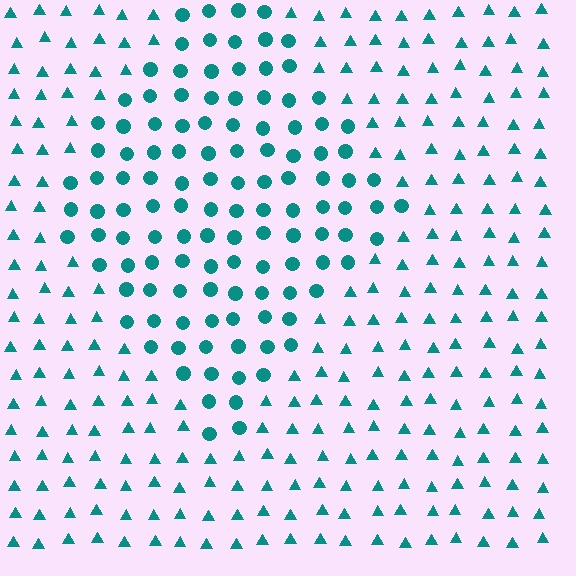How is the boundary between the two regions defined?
The boundary is defined by a change in element shape: circles inside vs. triangles outside. All elements share the same color and spacing.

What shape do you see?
I see a diamond.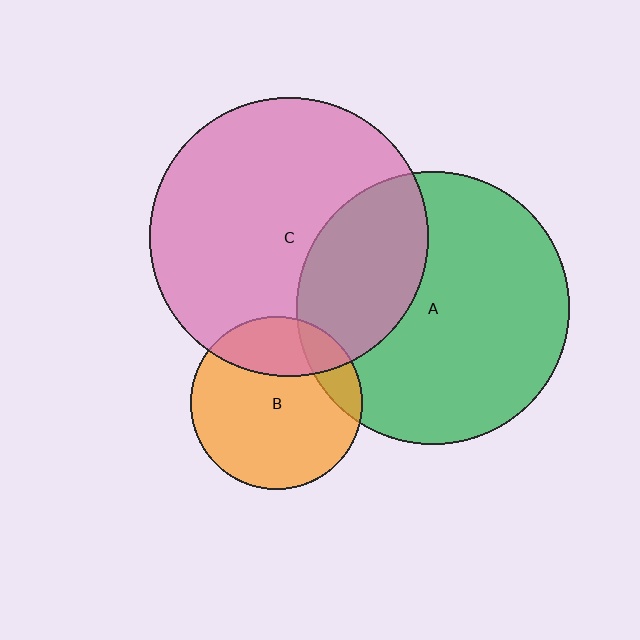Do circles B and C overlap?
Yes.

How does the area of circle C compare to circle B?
Approximately 2.6 times.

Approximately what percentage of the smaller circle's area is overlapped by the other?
Approximately 25%.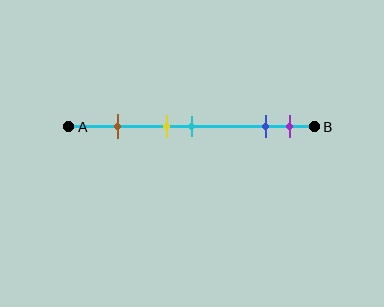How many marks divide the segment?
There are 5 marks dividing the segment.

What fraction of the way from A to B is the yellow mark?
The yellow mark is approximately 40% (0.4) of the way from A to B.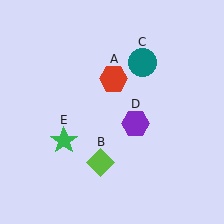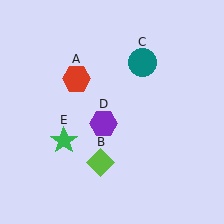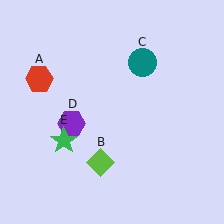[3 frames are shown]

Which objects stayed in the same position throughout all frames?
Lime diamond (object B) and teal circle (object C) and green star (object E) remained stationary.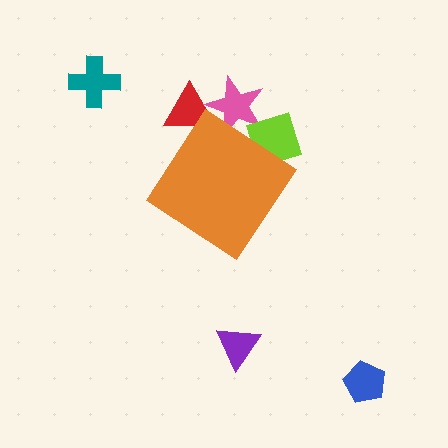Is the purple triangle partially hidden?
No, the purple triangle is fully visible.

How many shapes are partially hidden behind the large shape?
3 shapes are partially hidden.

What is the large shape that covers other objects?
An orange diamond.